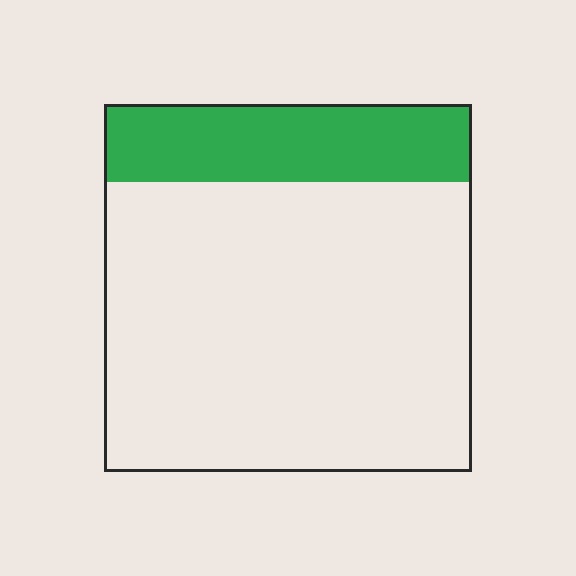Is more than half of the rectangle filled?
No.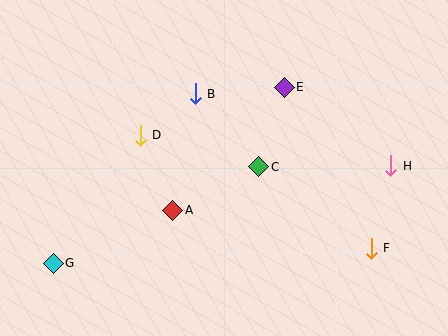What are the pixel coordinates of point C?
Point C is at (259, 167).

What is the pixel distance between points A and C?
The distance between A and C is 97 pixels.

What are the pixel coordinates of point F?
Point F is at (371, 248).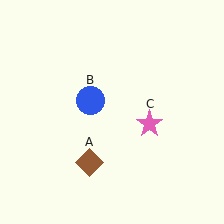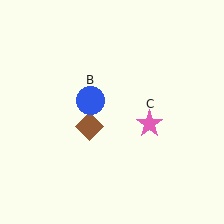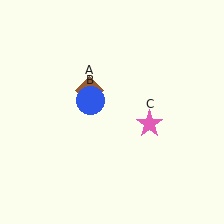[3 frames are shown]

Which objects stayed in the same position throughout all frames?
Blue circle (object B) and pink star (object C) remained stationary.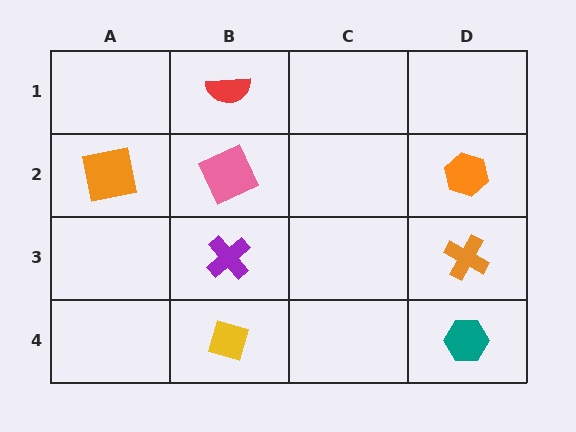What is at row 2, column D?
An orange hexagon.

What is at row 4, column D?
A teal hexagon.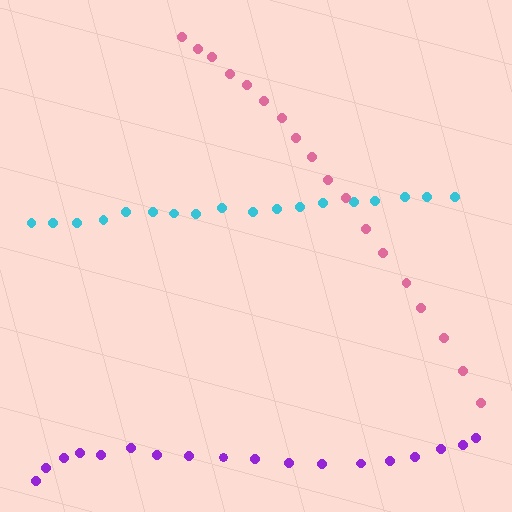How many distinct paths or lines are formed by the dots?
There are 3 distinct paths.